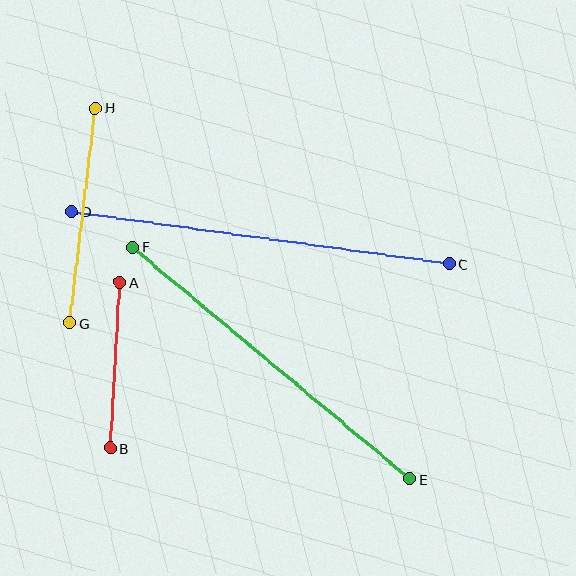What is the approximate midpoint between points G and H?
The midpoint is at approximately (83, 216) pixels.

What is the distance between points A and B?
The distance is approximately 166 pixels.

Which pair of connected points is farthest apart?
Points C and D are farthest apart.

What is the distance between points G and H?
The distance is approximately 216 pixels.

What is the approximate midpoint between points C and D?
The midpoint is at approximately (260, 238) pixels.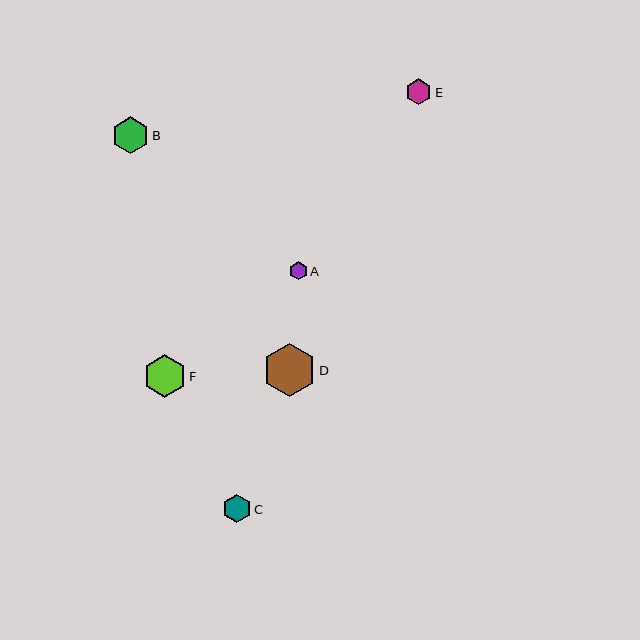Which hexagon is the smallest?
Hexagon A is the smallest with a size of approximately 18 pixels.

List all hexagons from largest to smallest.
From largest to smallest: D, F, B, C, E, A.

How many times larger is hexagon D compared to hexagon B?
Hexagon D is approximately 1.4 times the size of hexagon B.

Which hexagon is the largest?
Hexagon D is the largest with a size of approximately 53 pixels.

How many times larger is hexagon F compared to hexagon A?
Hexagon F is approximately 2.4 times the size of hexagon A.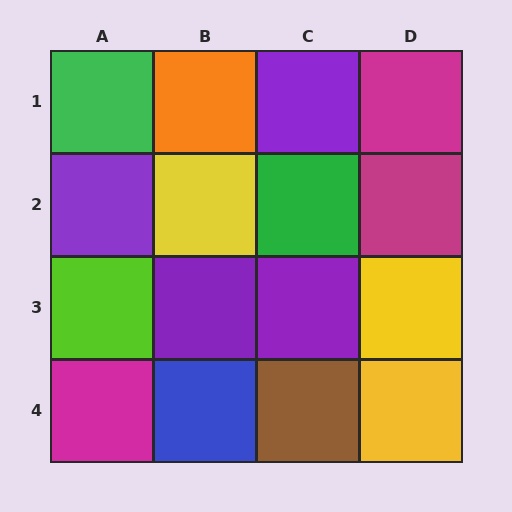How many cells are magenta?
3 cells are magenta.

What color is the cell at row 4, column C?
Brown.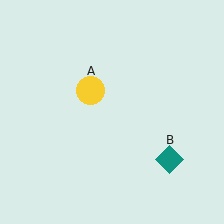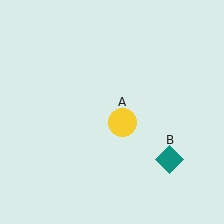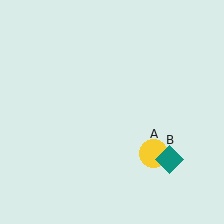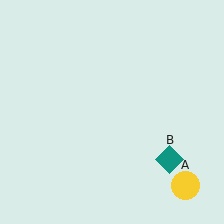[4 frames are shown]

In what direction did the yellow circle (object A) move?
The yellow circle (object A) moved down and to the right.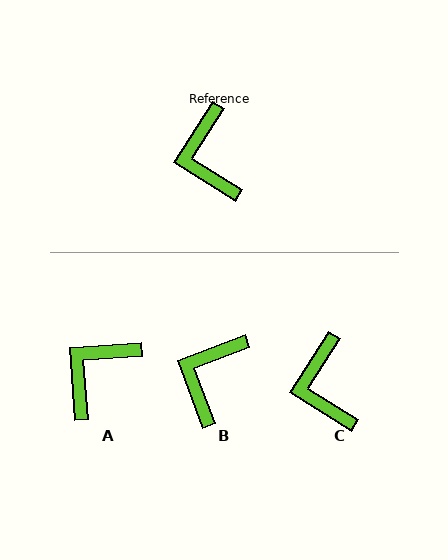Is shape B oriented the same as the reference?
No, it is off by about 37 degrees.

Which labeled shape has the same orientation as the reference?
C.